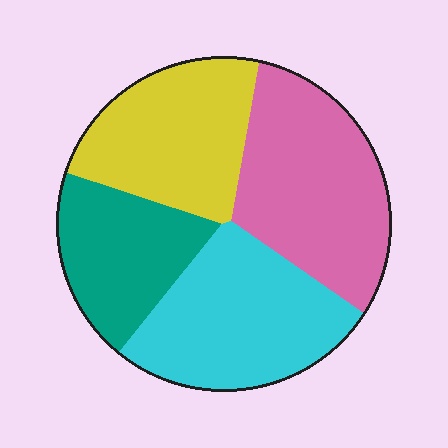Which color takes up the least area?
Teal, at roughly 20%.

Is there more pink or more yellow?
Pink.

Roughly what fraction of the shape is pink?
Pink takes up about one third (1/3) of the shape.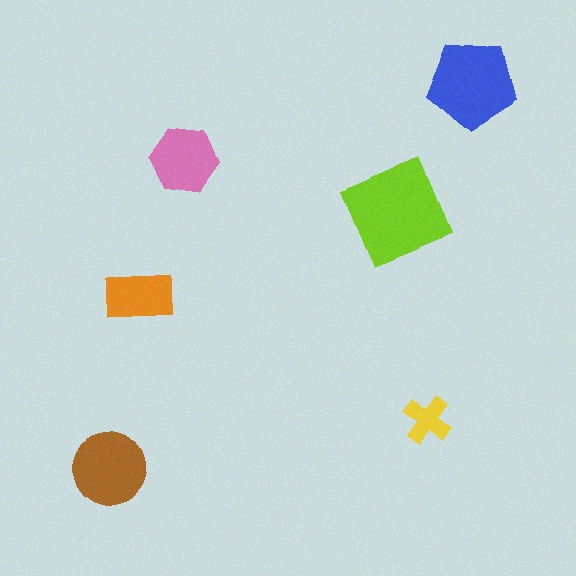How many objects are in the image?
There are 6 objects in the image.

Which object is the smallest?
The yellow cross.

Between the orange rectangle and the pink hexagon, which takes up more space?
The pink hexagon.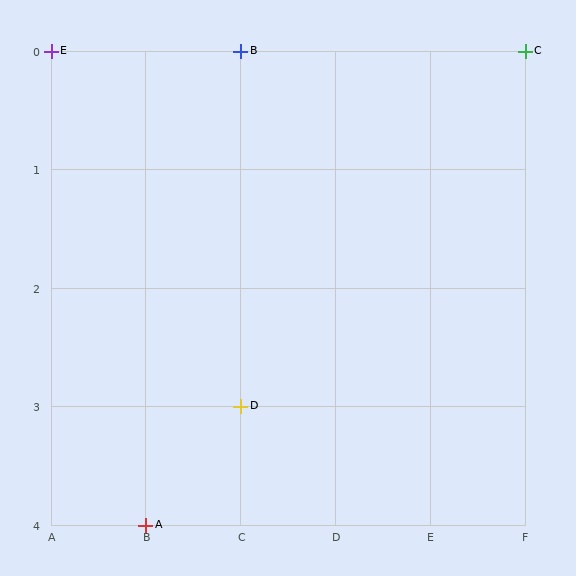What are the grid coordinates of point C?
Point C is at grid coordinates (F, 0).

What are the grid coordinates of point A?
Point A is at grid coordinates (B, 4).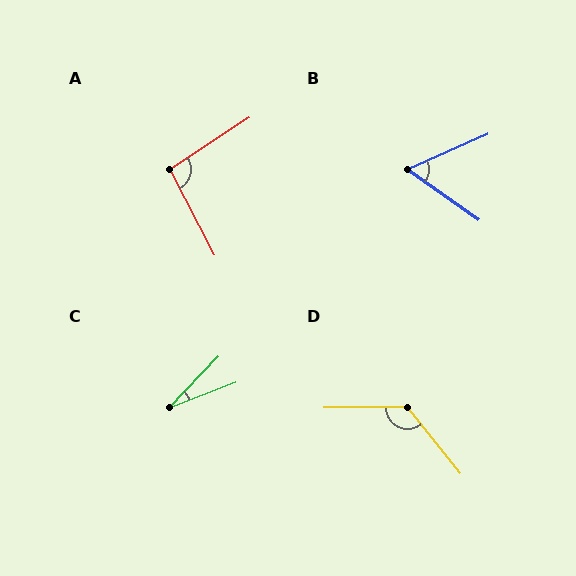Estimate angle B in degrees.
Approximately 59 degrees.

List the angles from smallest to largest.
C (26°), B (59°), A (96°), D (129°).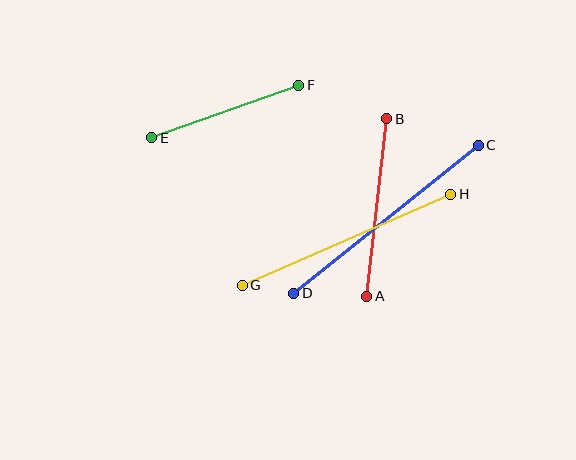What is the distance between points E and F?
The distance is approximately 156 pixels.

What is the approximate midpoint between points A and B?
The midpoint is at approximately (377, 207) pixels.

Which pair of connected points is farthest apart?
Points C and D are farthest apart.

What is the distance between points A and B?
The distance is approximately 179 pixels.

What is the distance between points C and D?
The distance is approximately 236 pixels.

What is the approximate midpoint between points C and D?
The midpoint is at approximately (386, 219) pixels.